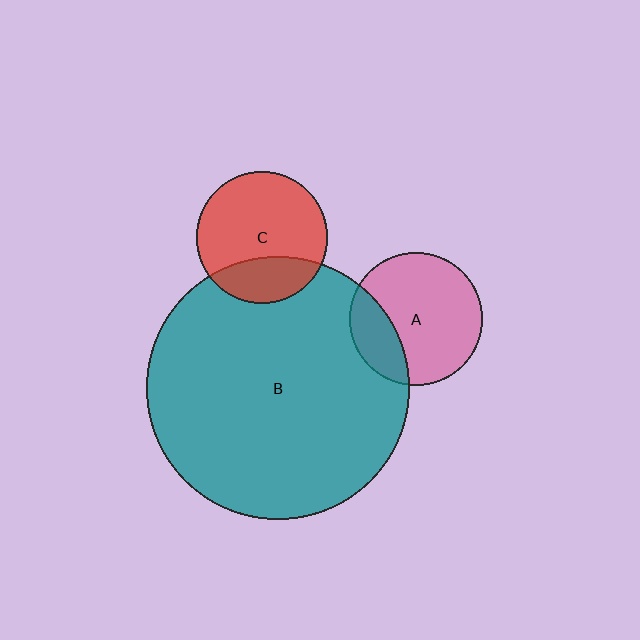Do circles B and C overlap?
Yes.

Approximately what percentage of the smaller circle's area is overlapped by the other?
Approximately 25%.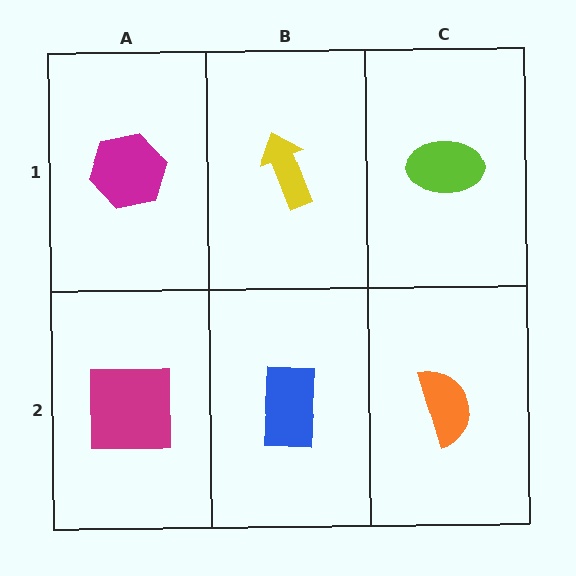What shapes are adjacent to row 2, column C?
A lime ellipse (row 1, column C), a blue rectangle (row 2, column B).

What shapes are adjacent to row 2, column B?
A yellow arrow (row 1, column B), a magenta square (row 2, column A), an orange semicircle (row 2, column C).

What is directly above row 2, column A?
A magenta hexagon.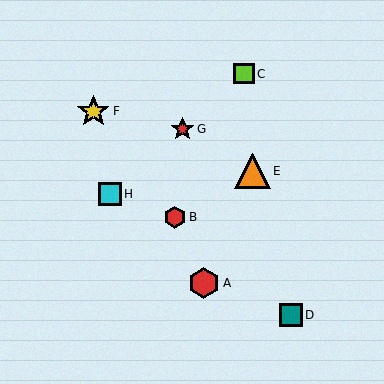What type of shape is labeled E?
Shape E is an orange triangle.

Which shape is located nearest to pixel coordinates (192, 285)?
The red hexagon (labeled A) at (204, 283) is nearest to that location.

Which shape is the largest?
The orange triangle (labeled E) is the largest.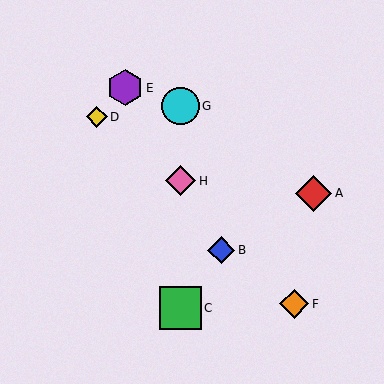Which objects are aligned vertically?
Objects C, G, H are aligned vertically.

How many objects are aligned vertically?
3 objects (C, G, H) are aligned vertically.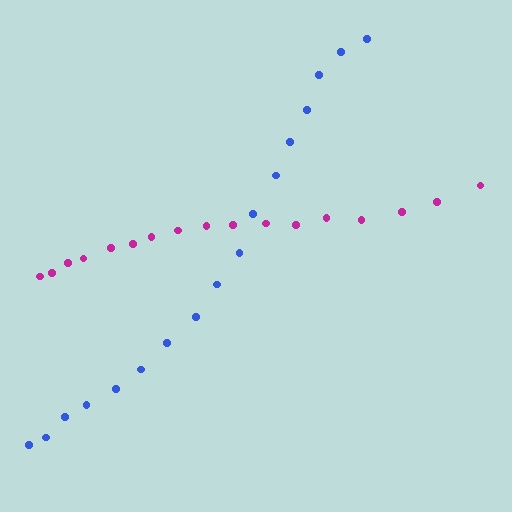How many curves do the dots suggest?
There are 2 distinct paths.